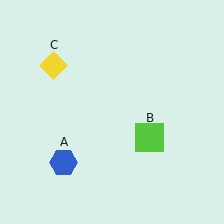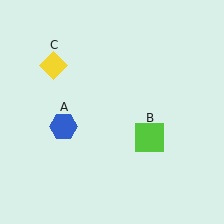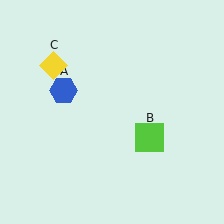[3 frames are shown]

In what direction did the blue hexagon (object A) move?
The blue hexagon (object A) moved up.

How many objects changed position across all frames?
1 object changed position: blue hexagon (object A).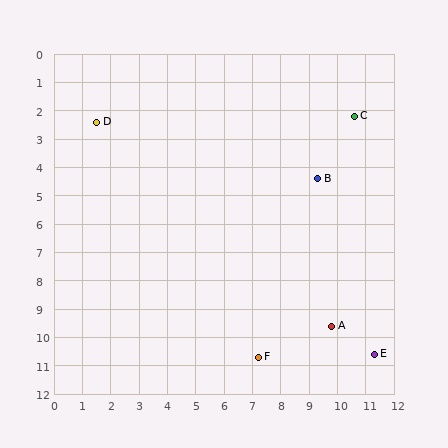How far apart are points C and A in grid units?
Points C and A are about 7.4 grid units apart.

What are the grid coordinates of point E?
Point E is at approximately (11.3, 10.6).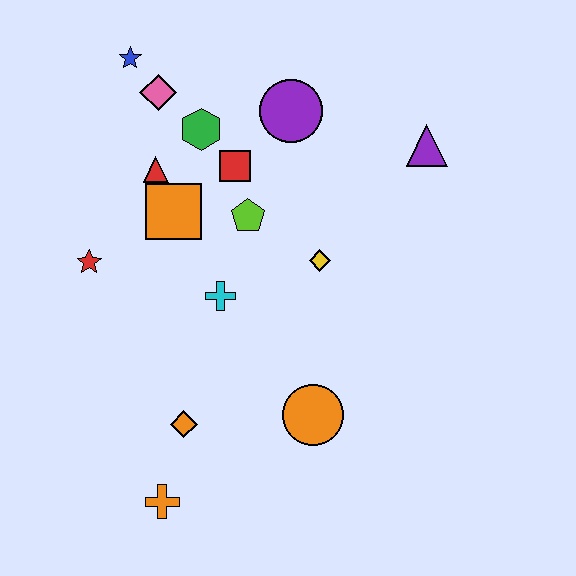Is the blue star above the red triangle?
Yes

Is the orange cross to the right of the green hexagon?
No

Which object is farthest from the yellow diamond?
The orange cross is farthest from the yellow diamond.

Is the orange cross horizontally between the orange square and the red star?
Yes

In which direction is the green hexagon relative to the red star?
The green hexagon is above the red star.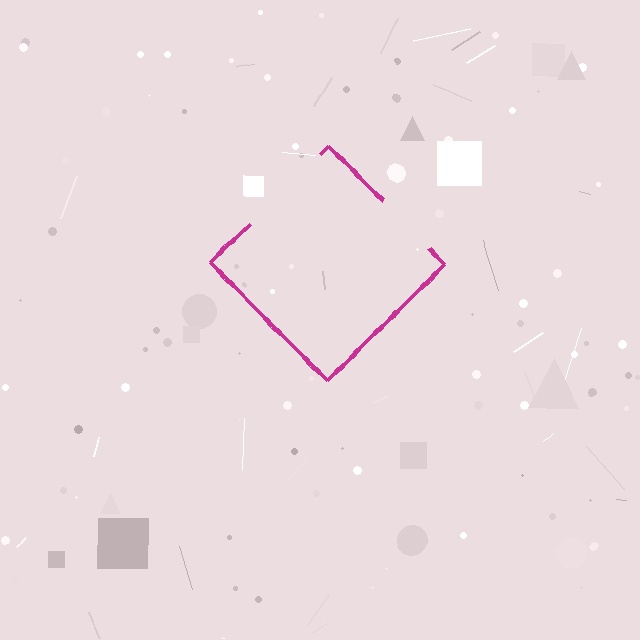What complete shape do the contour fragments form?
The contour fragments form a diamond.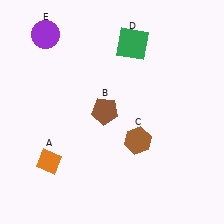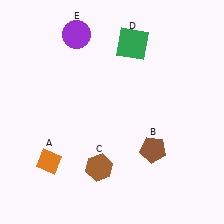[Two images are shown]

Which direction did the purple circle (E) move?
The purple circle (E) moved right.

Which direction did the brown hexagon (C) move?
The brown hexagon (C) moved left.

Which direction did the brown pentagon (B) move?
The brown pentagon (B) moved right.